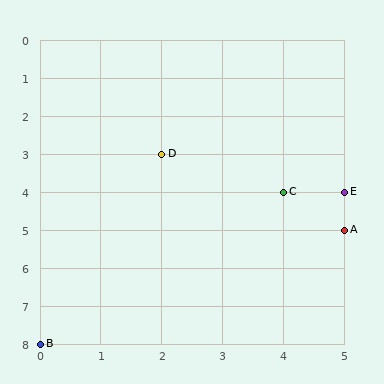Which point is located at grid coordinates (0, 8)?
Point B is at (0, 8).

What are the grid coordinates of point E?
Point E is at grid coordinates (5, 4).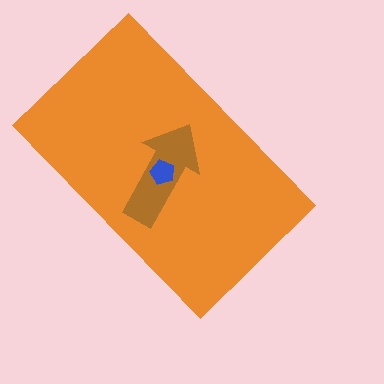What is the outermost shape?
The orange rectangle.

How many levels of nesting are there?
3.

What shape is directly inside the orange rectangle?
The brown arrow.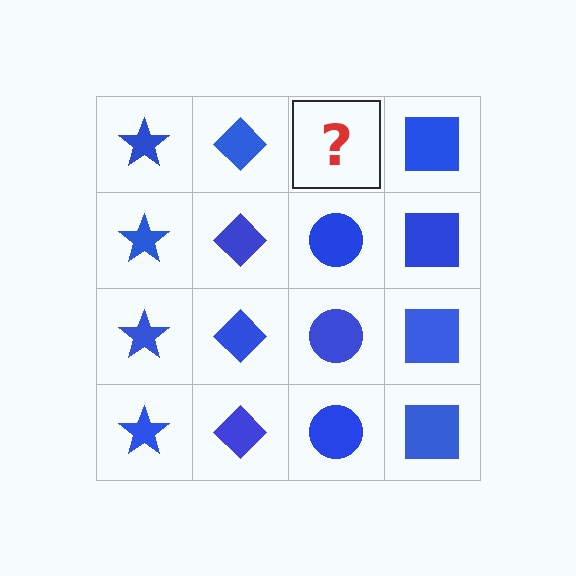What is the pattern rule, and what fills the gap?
The rule is that each column has a consistent shape. The gap should be filled with a blue circle.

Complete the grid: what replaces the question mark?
The question mark should be replaced with a blue circle.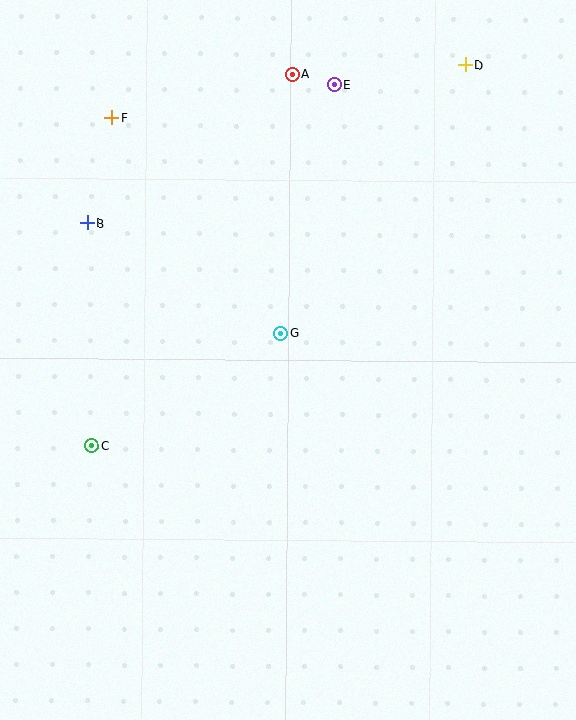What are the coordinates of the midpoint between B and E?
The midpoint between B and E is at (211, 154).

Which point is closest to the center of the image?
Point G at (281, 333) is closest to the center.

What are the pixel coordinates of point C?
Point C is at (92, 446).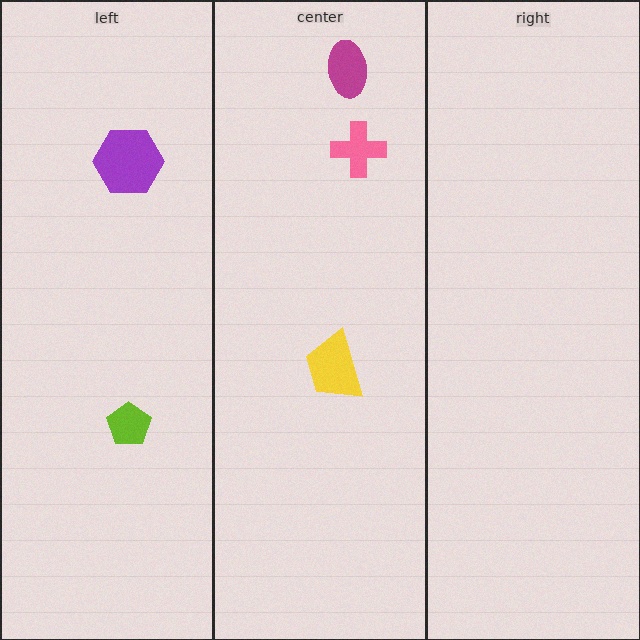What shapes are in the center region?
The yellow trapezoid, the pink cross, the magenta ellipse.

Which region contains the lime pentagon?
The left region.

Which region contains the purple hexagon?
The left region.